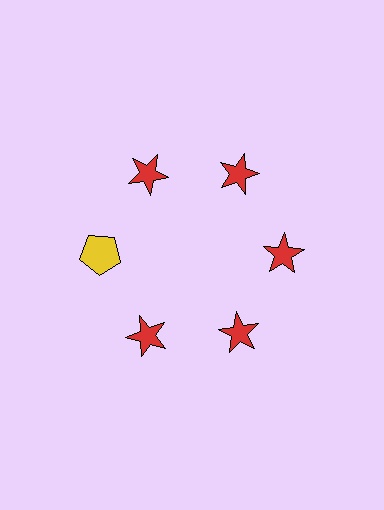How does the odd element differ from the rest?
It differs in both color (yellow instead of red) and shape (pentagon instead of star).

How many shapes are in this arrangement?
There are 6 shapes arranged in a ring pattern.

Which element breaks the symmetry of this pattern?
The yellow pentagon at roughly the 9 o'clock position breaks the symmetry. All other shapes are red stars.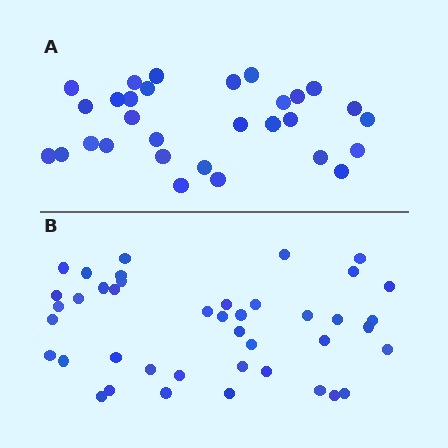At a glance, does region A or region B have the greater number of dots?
Region B (the bottom region) has more dots.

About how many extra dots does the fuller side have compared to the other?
Region B has roughly 12 or so more dots than region A.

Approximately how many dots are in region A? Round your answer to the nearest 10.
About 30 dots.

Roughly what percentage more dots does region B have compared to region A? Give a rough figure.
About 40% more.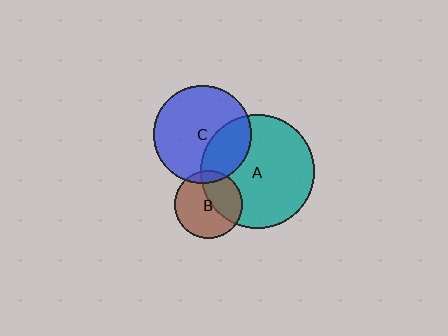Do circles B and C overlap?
Yes.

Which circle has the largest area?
Circle A (teal).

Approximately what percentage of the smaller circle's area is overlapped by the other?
Approximately 10%.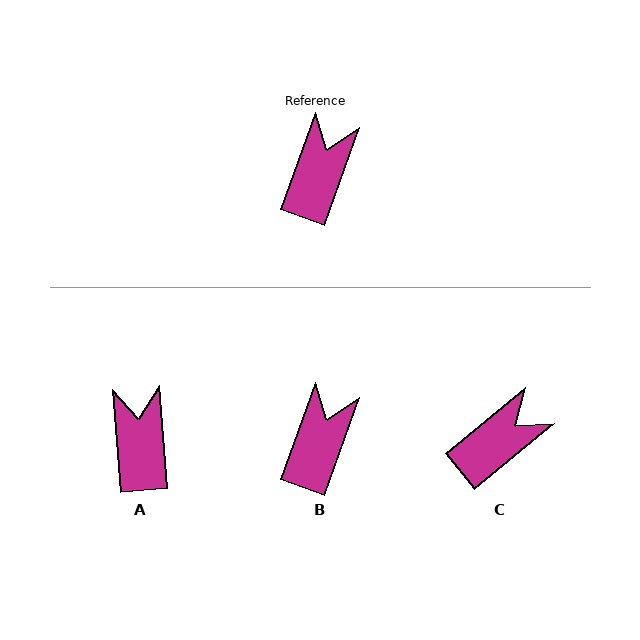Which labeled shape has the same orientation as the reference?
B.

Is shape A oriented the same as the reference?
No, it is off by about 24 degrees.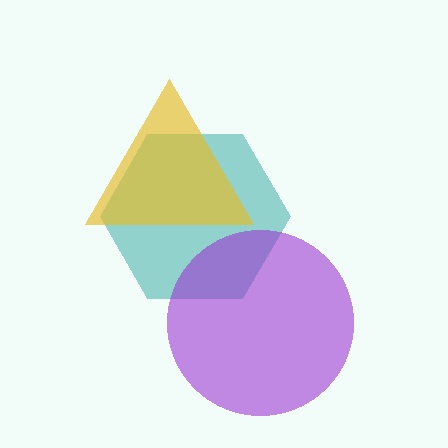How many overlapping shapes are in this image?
There are 3 overlapping shapes in the image.